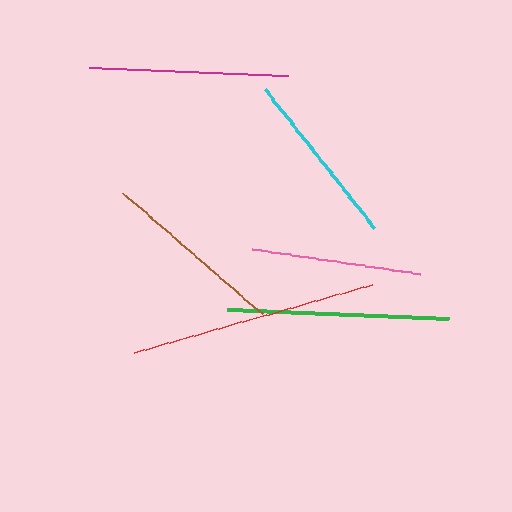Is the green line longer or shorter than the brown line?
The green line is longer than the brown line.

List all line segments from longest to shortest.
From longest to shortest: red, green, magenta, brown, cyan, pink.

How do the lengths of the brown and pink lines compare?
The brown and pink lines are approximately the same length.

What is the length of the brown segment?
The brown segment is approximately 184 pixels long.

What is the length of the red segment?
The red segment is approximately 247 pixels long.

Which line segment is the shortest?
The pink line is the shortest at approximately 170 pixels.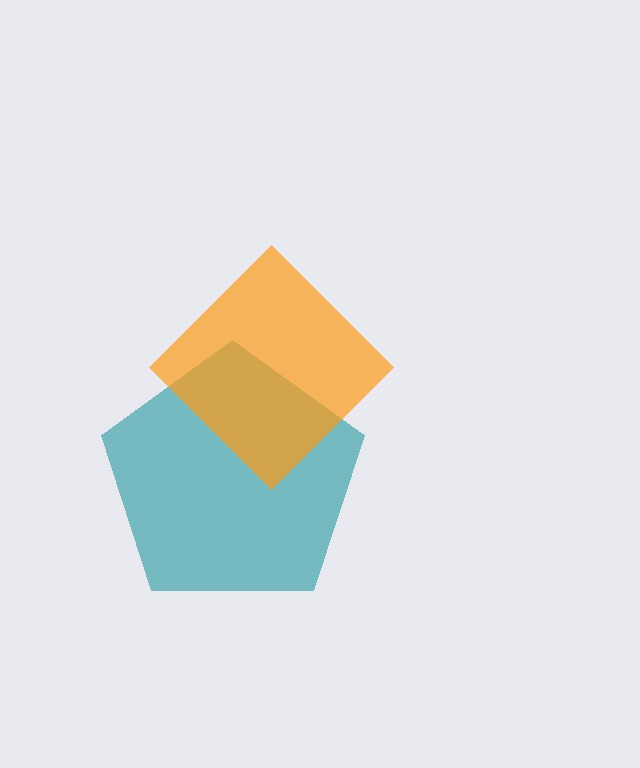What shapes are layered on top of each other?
The layered shapes are: a teal pentagon, an orange diamond.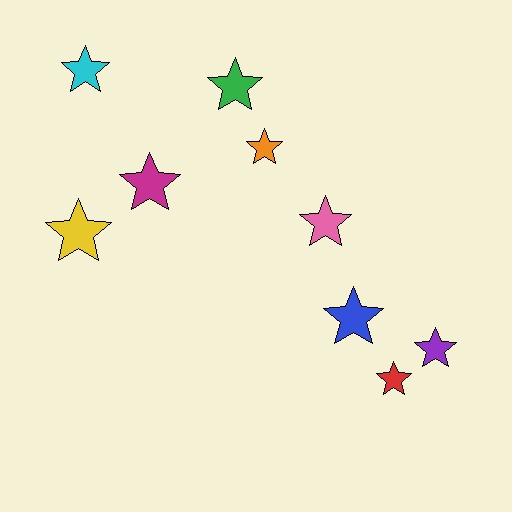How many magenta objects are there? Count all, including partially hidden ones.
There is 1 magenta object.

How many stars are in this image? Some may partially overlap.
There are 9 stars.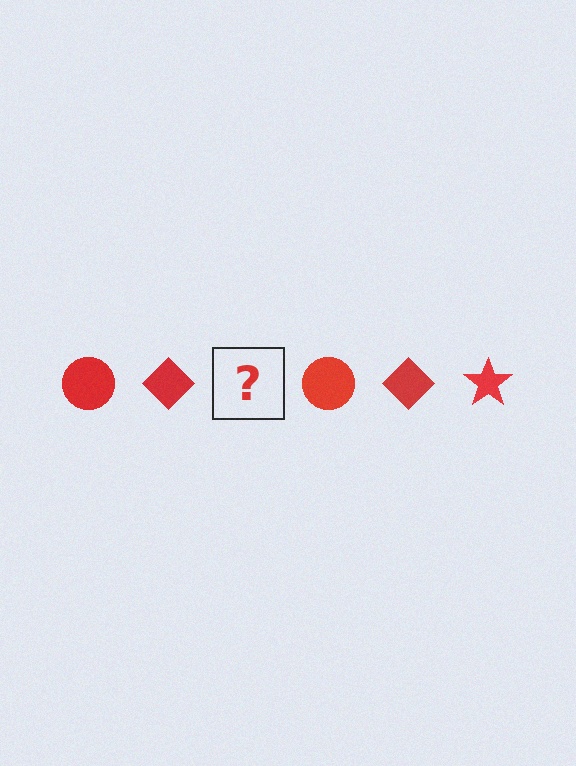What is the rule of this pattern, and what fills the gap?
The rule is that the pattern cycles through circle, diamond, star shapes in red. The gap should be filled with a red star.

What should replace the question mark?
The question mark should be replaced with a red star.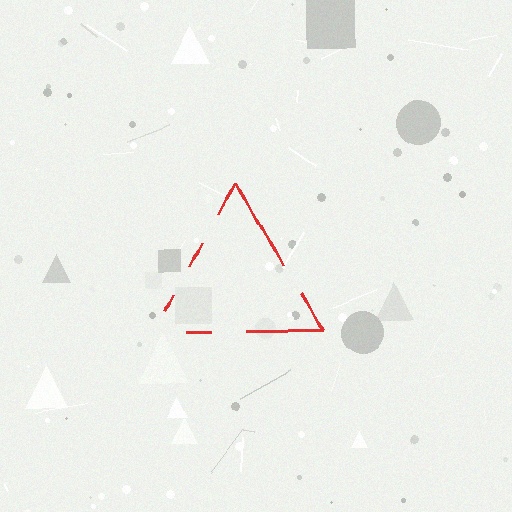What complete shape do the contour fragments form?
The contour fragments form a triangle.